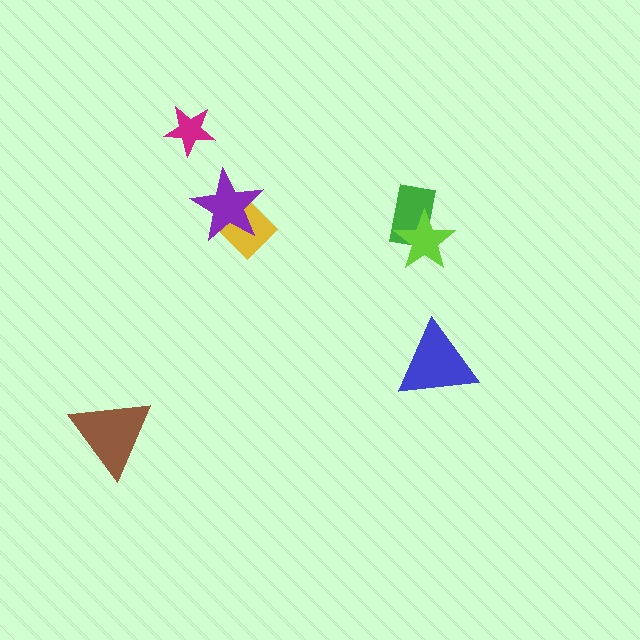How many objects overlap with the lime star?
1 object overlaps with the lime star.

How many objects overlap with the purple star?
1 object overlaps with the purple star.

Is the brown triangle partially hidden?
No, no other shape covers it.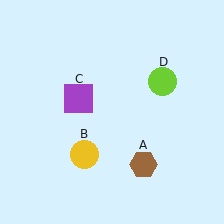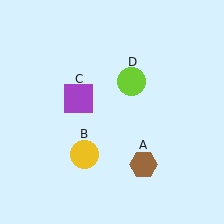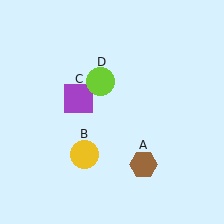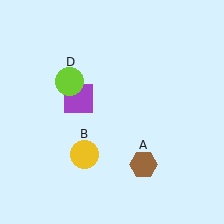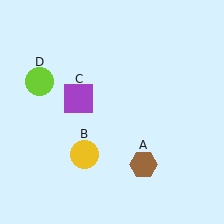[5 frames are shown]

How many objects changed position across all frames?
1 object changed position: lime circle (object D).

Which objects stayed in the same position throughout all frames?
Brown hexagon (object A) and yellow circle (object B) and purple square (object C) remained stationary.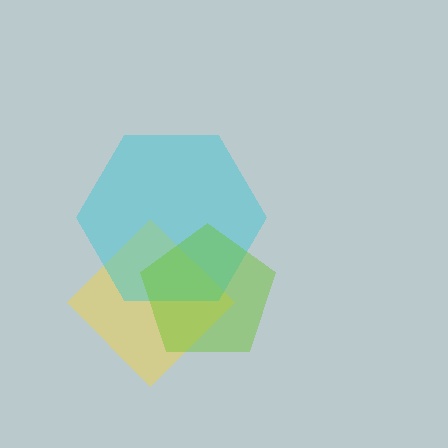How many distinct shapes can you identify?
There are 3 distinct shapes: a yellow diamond, a cyan hexagon, a lime pentagon.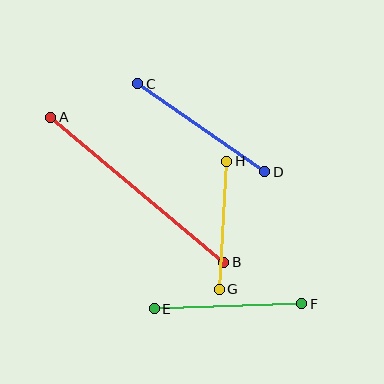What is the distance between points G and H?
The distance is approximately 128 pixels.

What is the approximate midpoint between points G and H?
The midpoint is at approximately (223, 225) pixels.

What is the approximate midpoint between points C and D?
The midpoint is at approximately (201, 128) pixels.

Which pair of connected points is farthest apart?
Points A and B are farthest apart.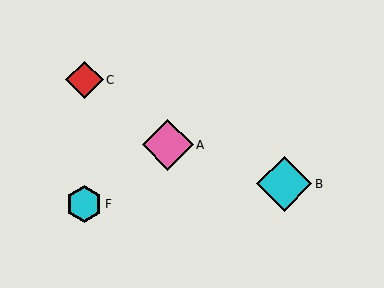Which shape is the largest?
The cyan diamond (labeled B) is the largest.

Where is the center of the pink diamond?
The center of the pink diamond is at (168, 145).